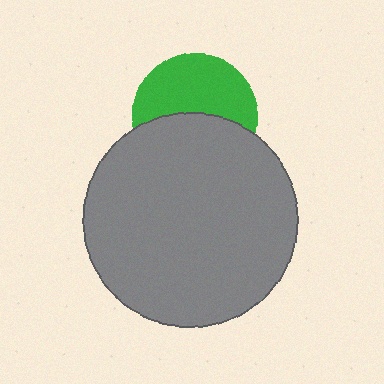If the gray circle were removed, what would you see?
You would see the complete green circle.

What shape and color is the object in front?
The object in front is a gray circle.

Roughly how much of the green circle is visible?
About half of it is visible (roughly 52%).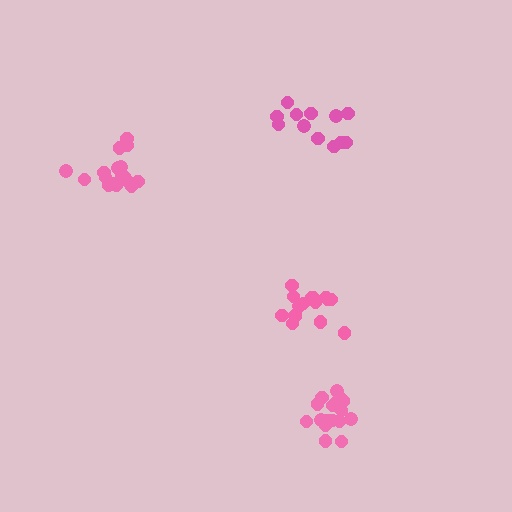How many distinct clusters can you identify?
There are 4 distinct clusters.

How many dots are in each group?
Group 1: 12 dots, Group 2: 17 dots, Group 3: 17 dots, Group 4: 16 dots (62 total).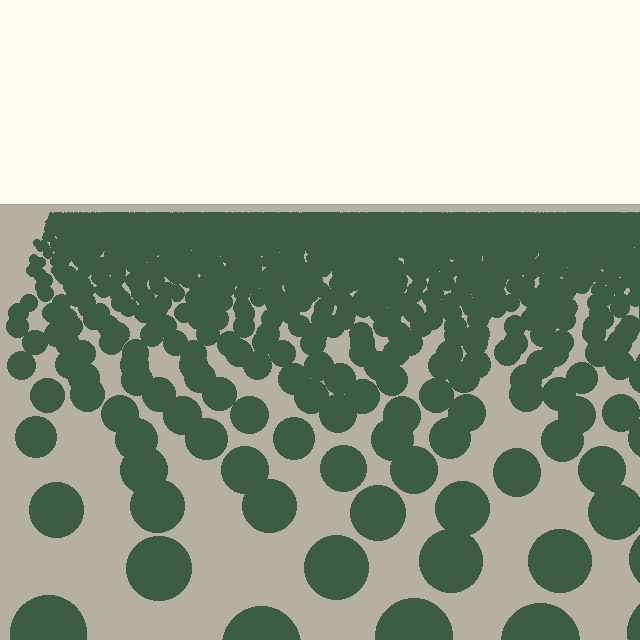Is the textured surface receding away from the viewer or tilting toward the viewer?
The surface is receding away from the viewer. Texture elements get smaller and denser toward the top.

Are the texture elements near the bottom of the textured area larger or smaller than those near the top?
Larger. Near the bottom, elements are closer to the viewer and appear at a bigger on-screen size.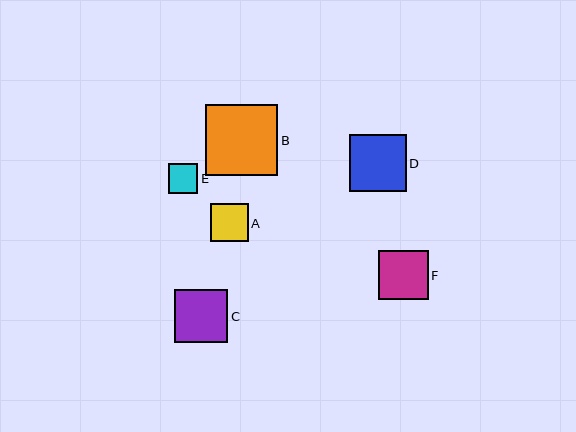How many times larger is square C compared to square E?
Square C is approximately 1.8 times the size of square E.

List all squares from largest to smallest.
From largest to smallest: B, D, C, F, A, E.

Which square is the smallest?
Square E is the smallest with a size of approximately 30 pixels.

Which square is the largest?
Square B is the largest with a size of approximately 72 pixels.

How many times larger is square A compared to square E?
Square A is approximately 1.3 times the size of square E.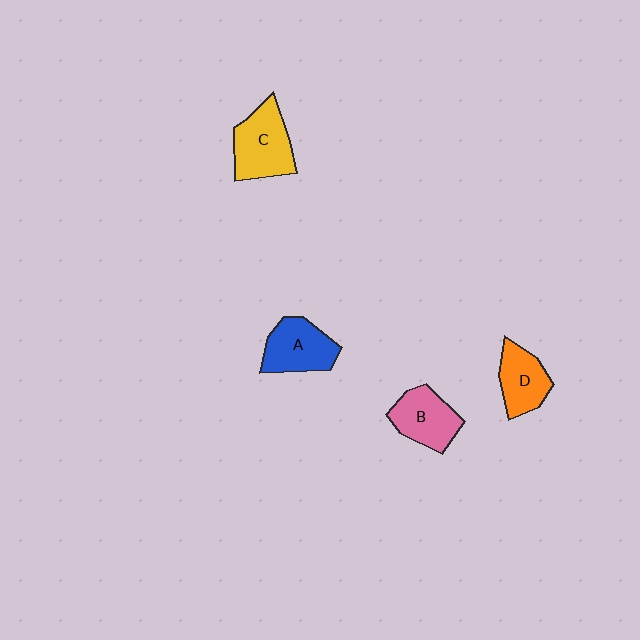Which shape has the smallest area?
Shape D (orange).